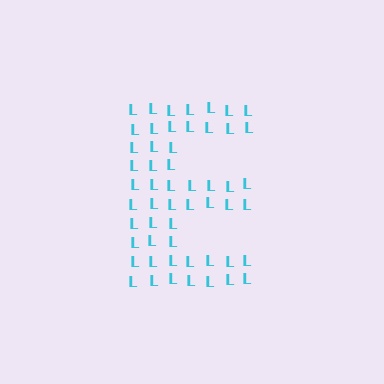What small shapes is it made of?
It is made of small letter L's.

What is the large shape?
The large shape is the letter E.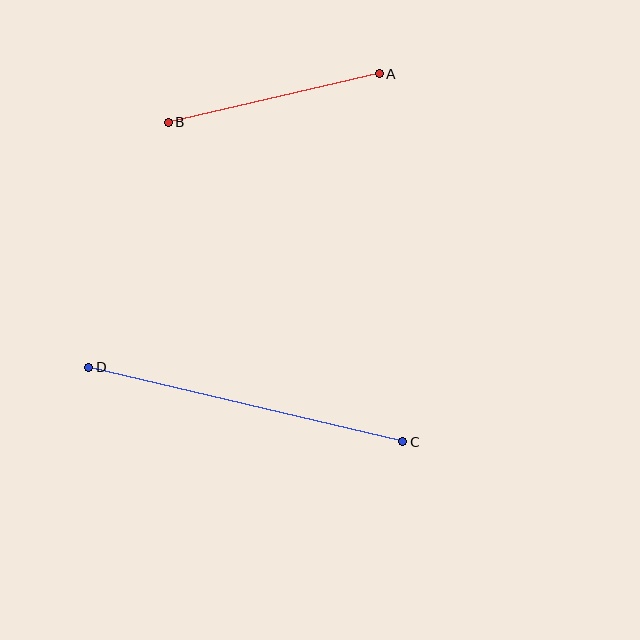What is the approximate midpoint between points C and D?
The midpoint is at approximately (246, 404) pixels.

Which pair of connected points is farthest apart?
Points C and D are farthest apart.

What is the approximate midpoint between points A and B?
The midpoint is at approximately (274, 98) pixels.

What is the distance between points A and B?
The distance is approximately 216 pixels.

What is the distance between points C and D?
The distance is approximately 323 pixels.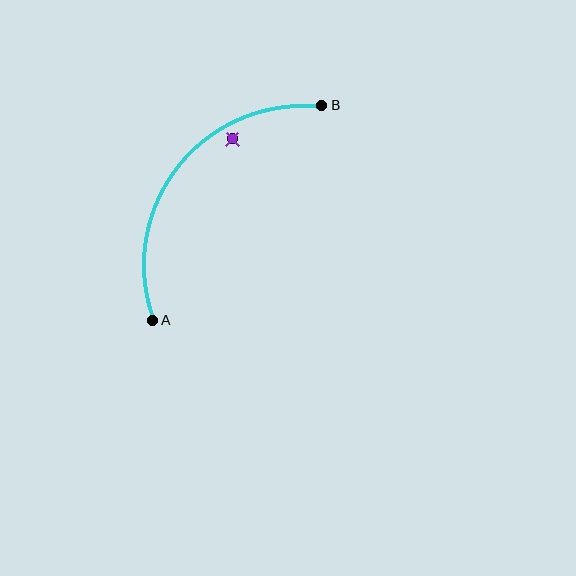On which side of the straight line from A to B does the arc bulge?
The arc bulges above and to the left of the straight line connecting A and B.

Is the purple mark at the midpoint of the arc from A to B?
No — the purple mark does not lie on the arc at all. It sits slightly inside the curve.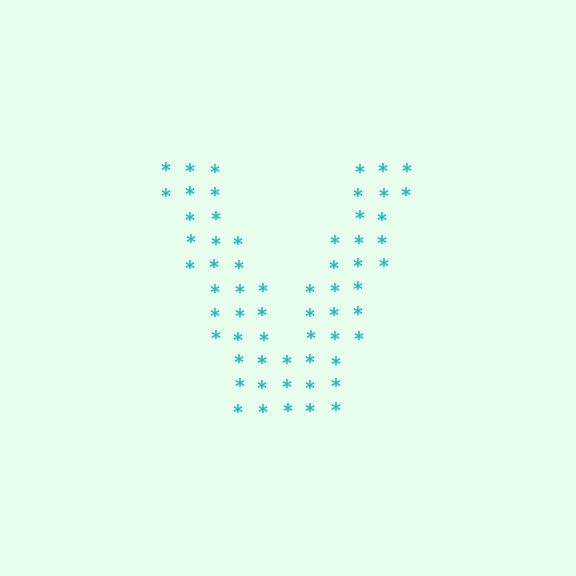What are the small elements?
The small elements are asterisks.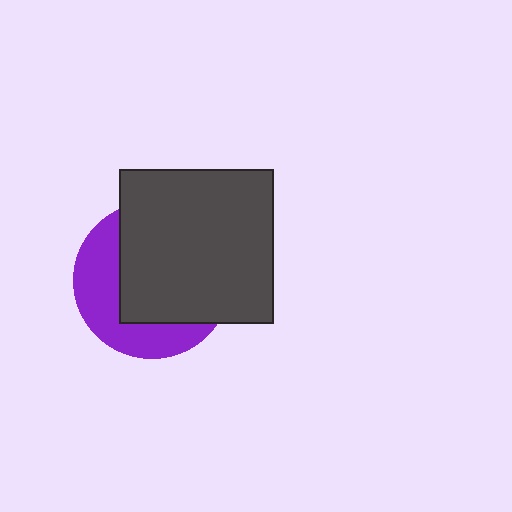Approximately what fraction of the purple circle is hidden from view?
Roughly 61% of the purple circle is hidden behind the dark gray square.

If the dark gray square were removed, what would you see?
You would see the complete purple circle.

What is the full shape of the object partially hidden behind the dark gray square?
The partially hidden object is a purple circle.